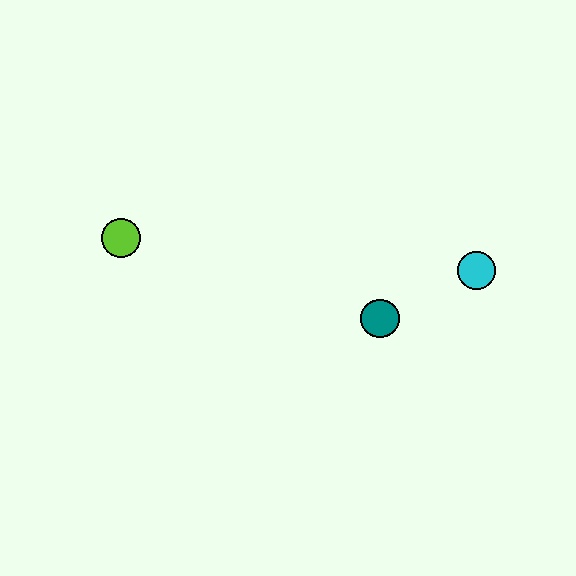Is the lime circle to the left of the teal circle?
Yes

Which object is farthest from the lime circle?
The cyan circle is farthest from the lime circle.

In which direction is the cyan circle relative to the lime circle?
The cyan circle is to the right of the lime circle.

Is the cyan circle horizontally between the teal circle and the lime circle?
No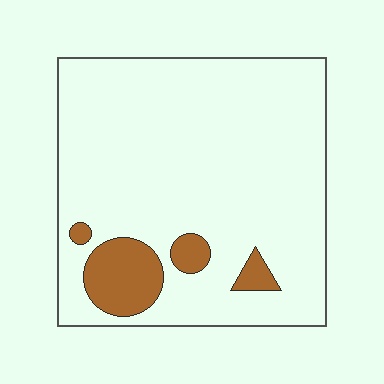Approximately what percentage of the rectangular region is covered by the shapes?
Approximately 10%.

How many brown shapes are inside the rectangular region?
4.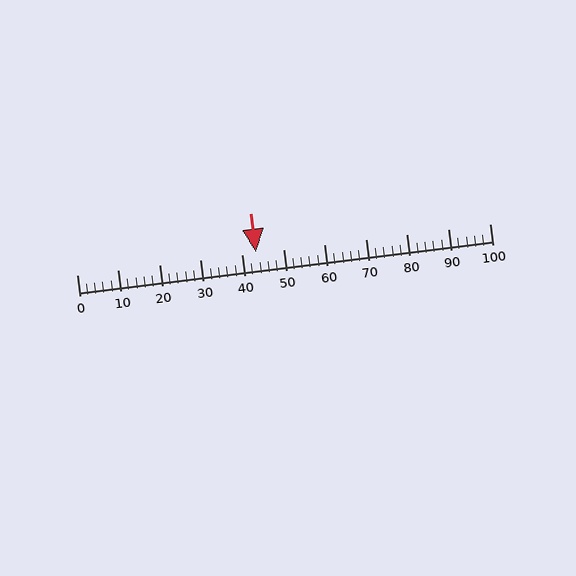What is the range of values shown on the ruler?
The ruler shows values from 0 to 100.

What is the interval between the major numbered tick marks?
The major tick marks are spaced 10 units apart.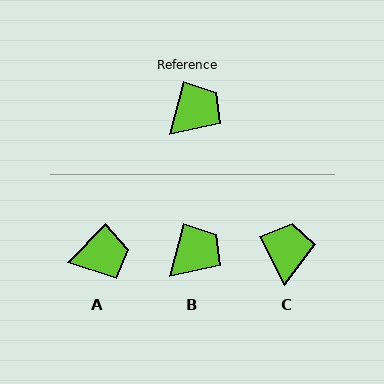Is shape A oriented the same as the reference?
No, it is off by about 30 degrees.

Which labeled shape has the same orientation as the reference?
B.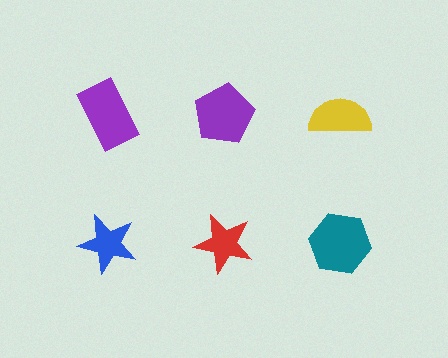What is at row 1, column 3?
A yellow semicircle.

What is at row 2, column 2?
A red star.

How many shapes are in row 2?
3 shapes.